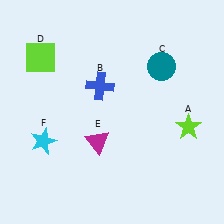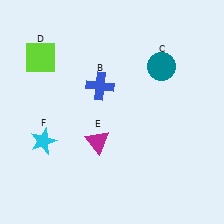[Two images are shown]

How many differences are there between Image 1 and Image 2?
There is 1 difference between the two images.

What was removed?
The lime star (A) was removed in Image 2.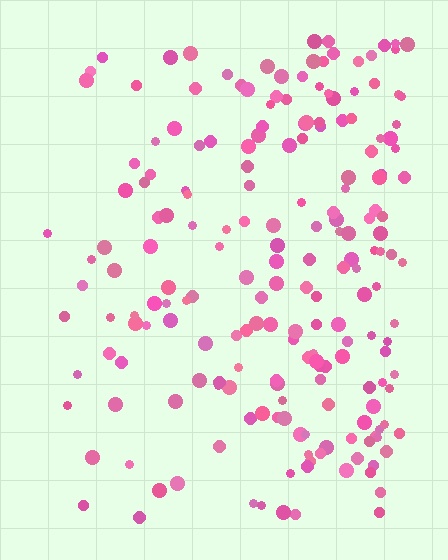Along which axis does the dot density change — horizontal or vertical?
Horizontal.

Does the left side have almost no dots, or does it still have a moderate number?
Still a moderate number, just noticeably fewer than the right.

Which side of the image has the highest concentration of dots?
The right.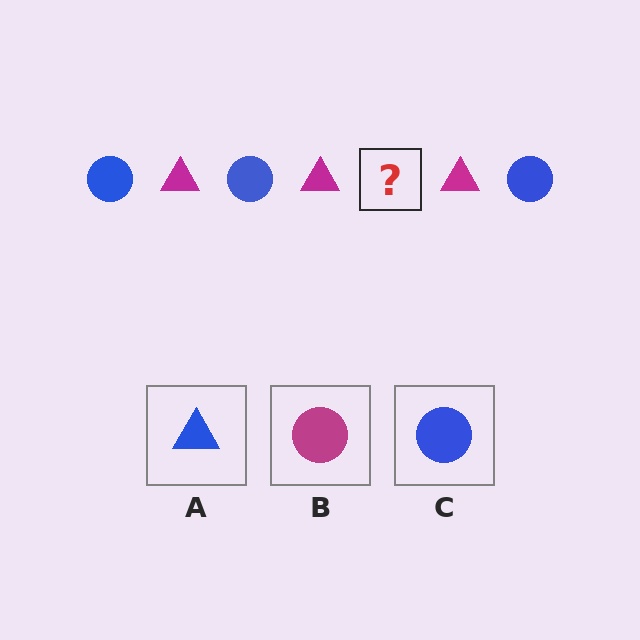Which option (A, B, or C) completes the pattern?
C.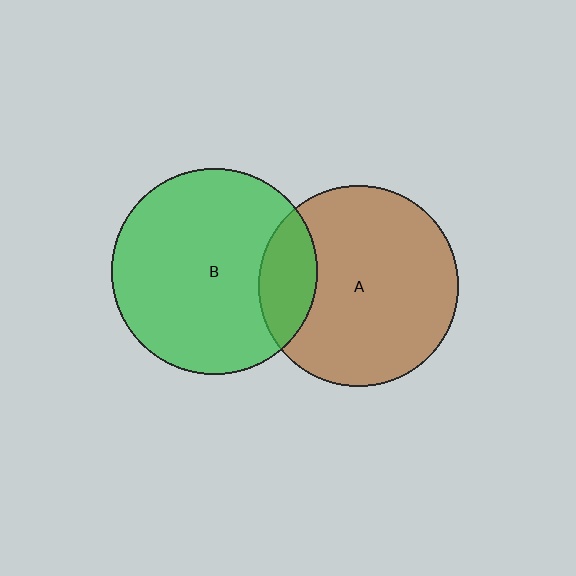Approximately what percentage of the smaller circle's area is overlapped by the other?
Approximately 20%.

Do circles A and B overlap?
Yes.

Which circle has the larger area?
Circle B (green).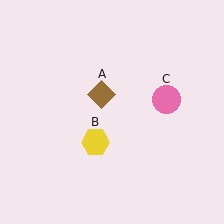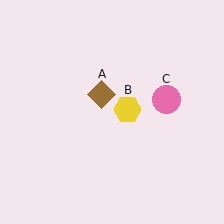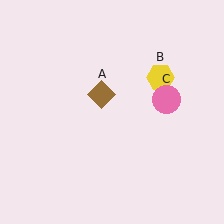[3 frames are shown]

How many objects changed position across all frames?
1 object changed position: yellow hexagon (object B).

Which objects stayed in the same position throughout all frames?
Brown diamond (object A) and pink circle (object C) remained stationary.